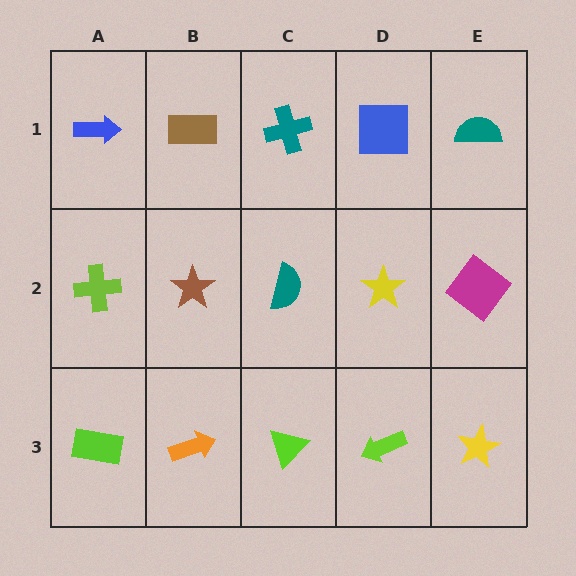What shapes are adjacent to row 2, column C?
A teal cross (row 1, column C), a lime triangle (row 3, column C), a brown star (row 2, column B), a yellow star (row 2, column D).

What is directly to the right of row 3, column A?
An orange arrow.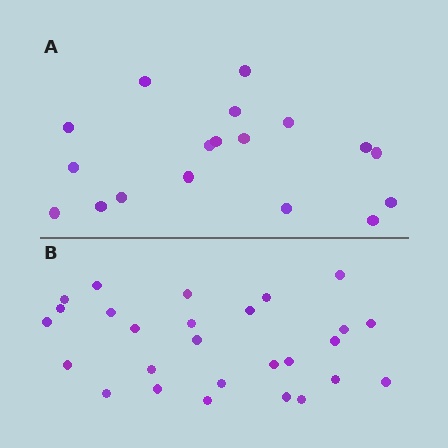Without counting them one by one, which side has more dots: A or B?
Region B (the bottom region) has more dots.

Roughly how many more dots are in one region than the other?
Region B has roughly 8 or so more dots than region A.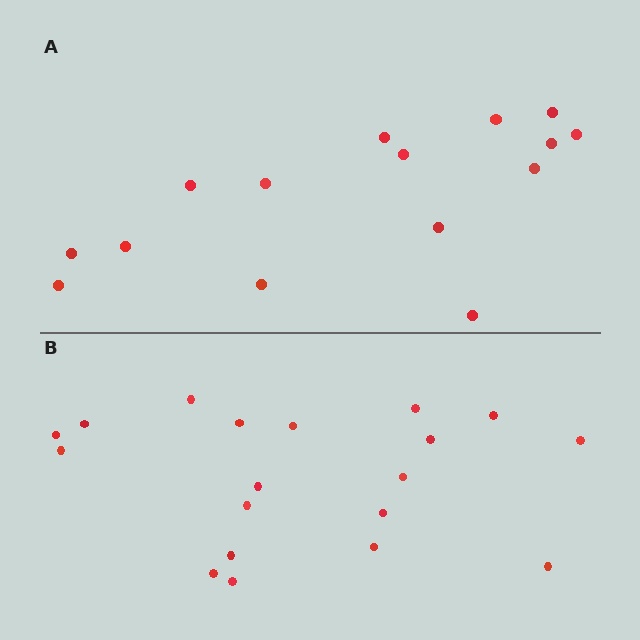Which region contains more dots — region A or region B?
Region B (the bottom region) has more dots.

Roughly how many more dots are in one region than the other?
Region B has about 4 more dots than region A.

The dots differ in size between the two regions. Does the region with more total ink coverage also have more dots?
No. Region A has more total ink coverage because its dots are larger, but region B actually contains more individual dots. Total area can be misleading — the number of items is what matters here.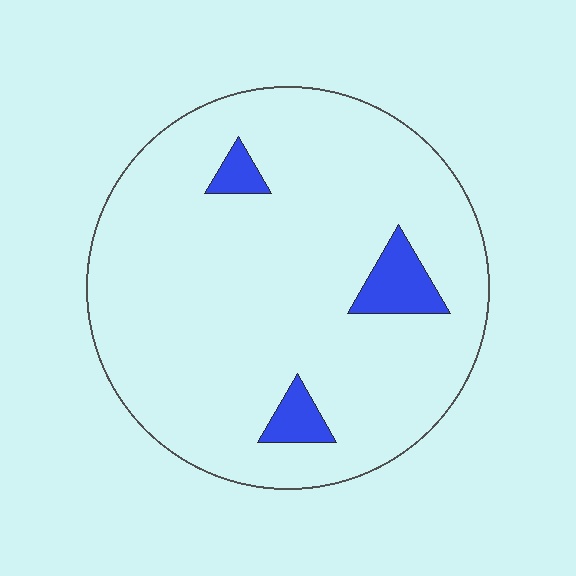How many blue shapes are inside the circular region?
3.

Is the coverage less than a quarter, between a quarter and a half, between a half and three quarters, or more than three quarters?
Less than a quarter.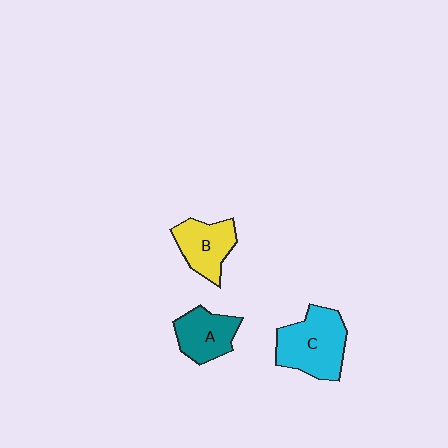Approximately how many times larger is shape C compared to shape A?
Approximately 1.5 times.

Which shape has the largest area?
Shape C (cyan).